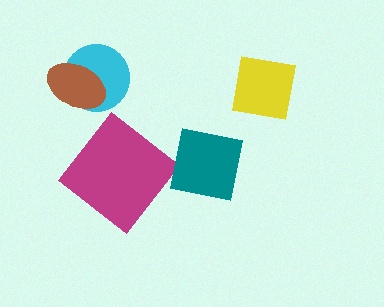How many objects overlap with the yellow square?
0 objects overlap with the yellow square.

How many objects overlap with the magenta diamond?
0 objects overlap with the magenta diamond.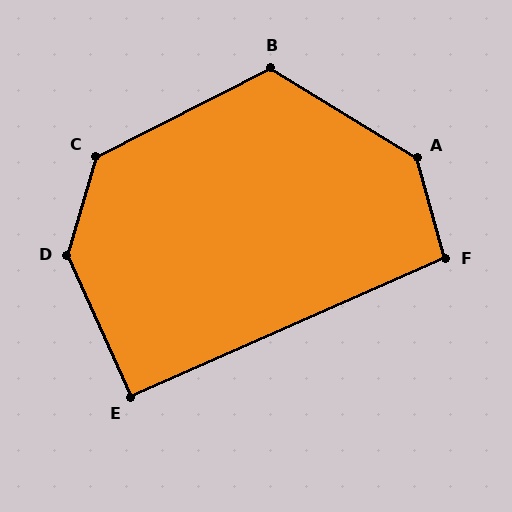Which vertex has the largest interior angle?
D, at approximately 140 degrees.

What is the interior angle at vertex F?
Approximately 99 degrees (obtuse).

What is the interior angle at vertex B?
Approximately 122 degrees (obtuse).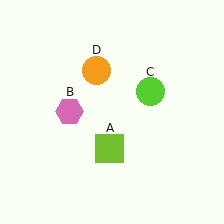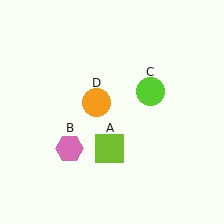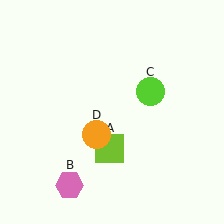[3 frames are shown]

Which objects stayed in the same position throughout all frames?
Lime square (object A) and lime circle (object C) remained stationary.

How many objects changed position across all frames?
2 objects changed position: pink hexagon (object B), orange circle (object D).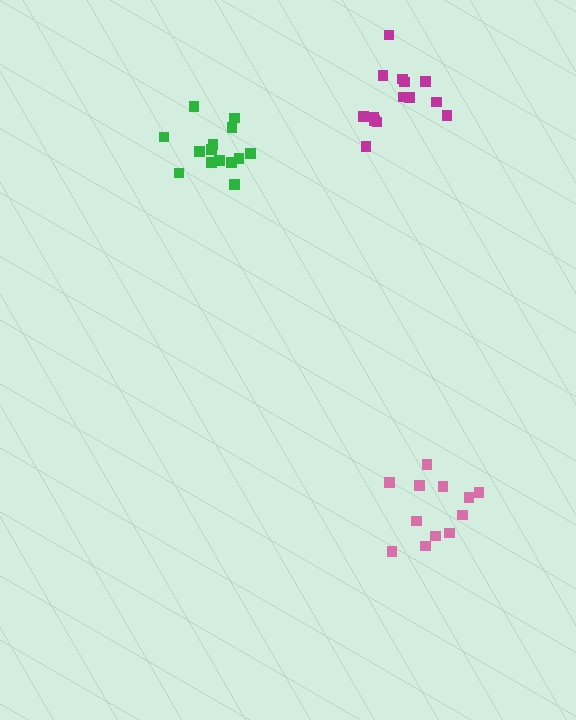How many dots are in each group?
Group 1: 14 dots, Group 2: 12 dots, Group 3: 14 dots (40 total).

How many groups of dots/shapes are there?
There are 3 groups.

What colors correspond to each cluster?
The clusters are colored: magenta, pink, green.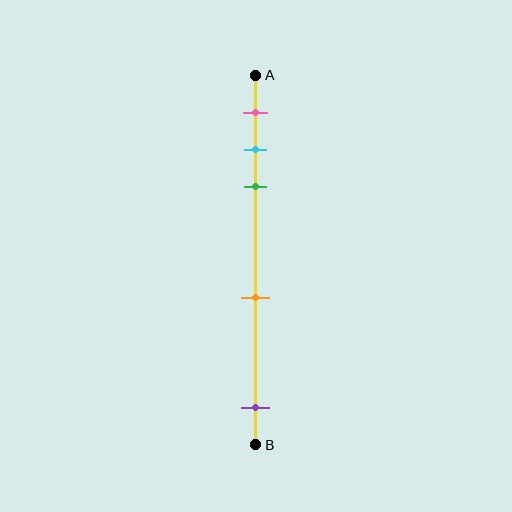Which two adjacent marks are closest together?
The cyan and green marks are the closest adjacent pair.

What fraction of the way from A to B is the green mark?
The green mark is approximately 30% (0.3) of the way from A to B.